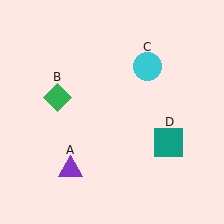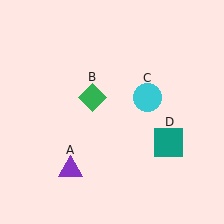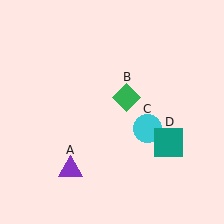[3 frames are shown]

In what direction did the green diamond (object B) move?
The green diamond (object B) moved right.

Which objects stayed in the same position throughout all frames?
Purple triangle (object A) and teal square (object D) remained stationary.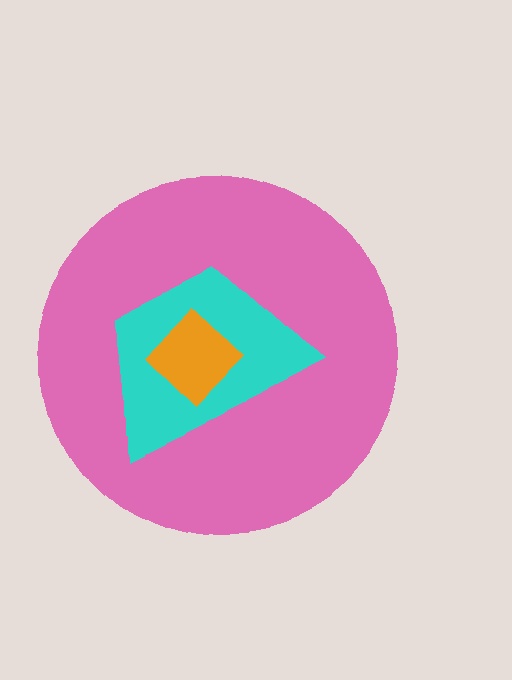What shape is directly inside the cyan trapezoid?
The orange diamond.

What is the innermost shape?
The orange diamond.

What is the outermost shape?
The pink circle.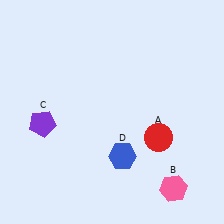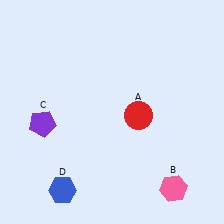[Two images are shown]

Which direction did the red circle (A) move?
The red circle (A) moved up.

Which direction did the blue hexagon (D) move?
The blue hexagon (D) moved left.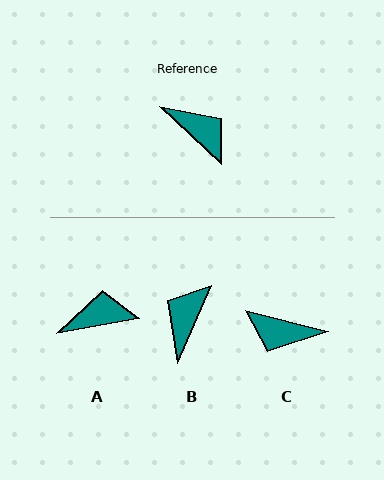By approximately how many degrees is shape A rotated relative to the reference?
Approximately 54 degrees counter-clockwise.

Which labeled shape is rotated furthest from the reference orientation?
C, about 151 degrees away.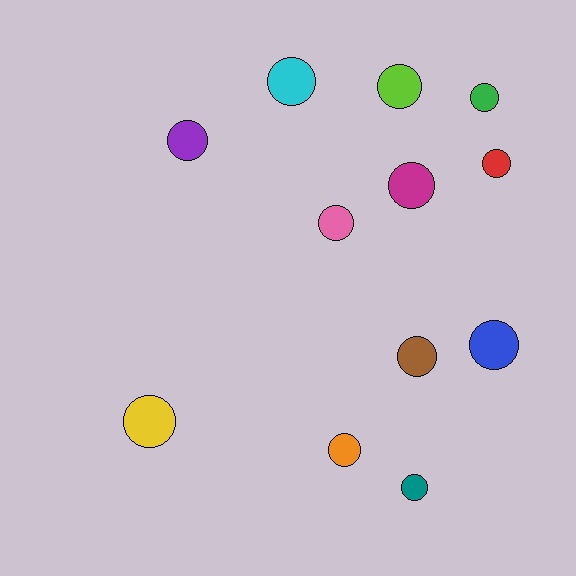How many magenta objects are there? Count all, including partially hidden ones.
There is 1 magenta object.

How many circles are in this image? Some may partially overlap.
There are 12 circles.